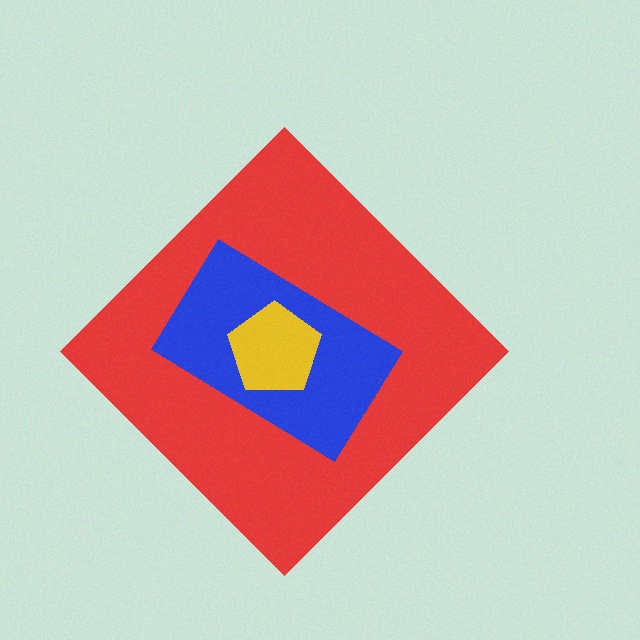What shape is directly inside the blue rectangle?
The yellow pentagon.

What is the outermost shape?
The red diamond.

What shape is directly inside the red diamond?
The blue rectangle.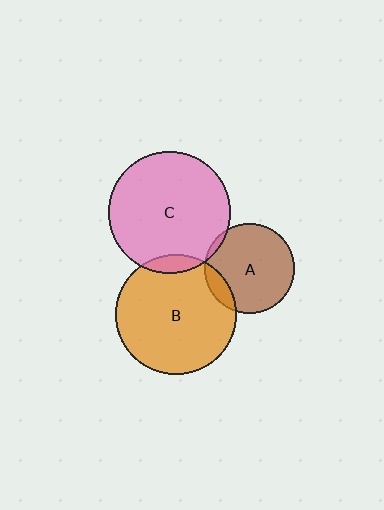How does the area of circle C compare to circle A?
Approximately 1.8 times.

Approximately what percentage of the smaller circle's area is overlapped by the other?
Approximately 5%.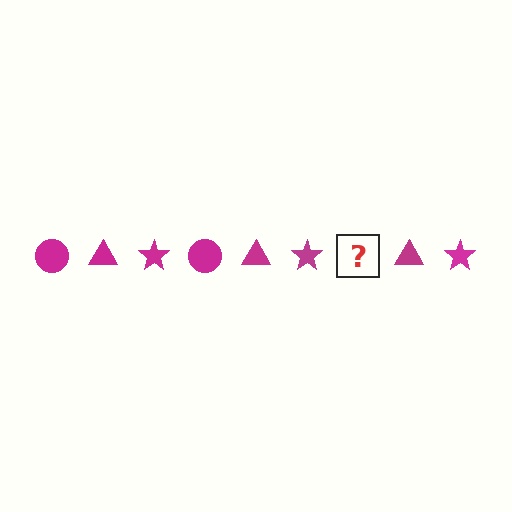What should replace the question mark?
The question mark should be replaced with a magenta circle.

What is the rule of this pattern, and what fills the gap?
The rule is that the pattern cycles through circle, triangle, star shapes in magenta. The gap should be filled with a magenta circle.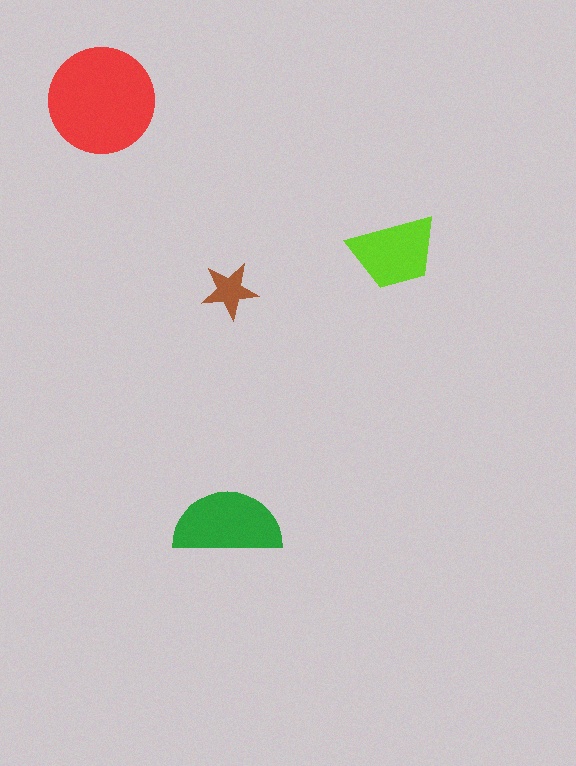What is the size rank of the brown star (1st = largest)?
4th.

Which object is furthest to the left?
The red circle is leftmost.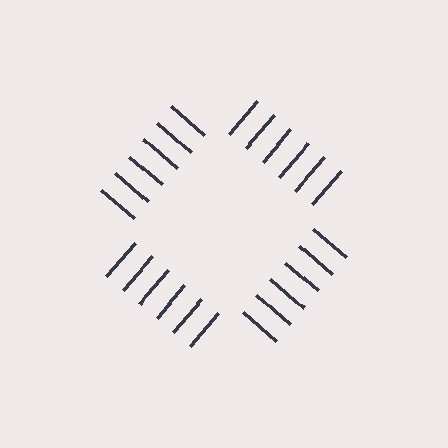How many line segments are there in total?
24 — 6 along each of the 4 edges.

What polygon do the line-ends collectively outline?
An illusory square — the line segments terminate on its edges but no continuous stroke is drawn.